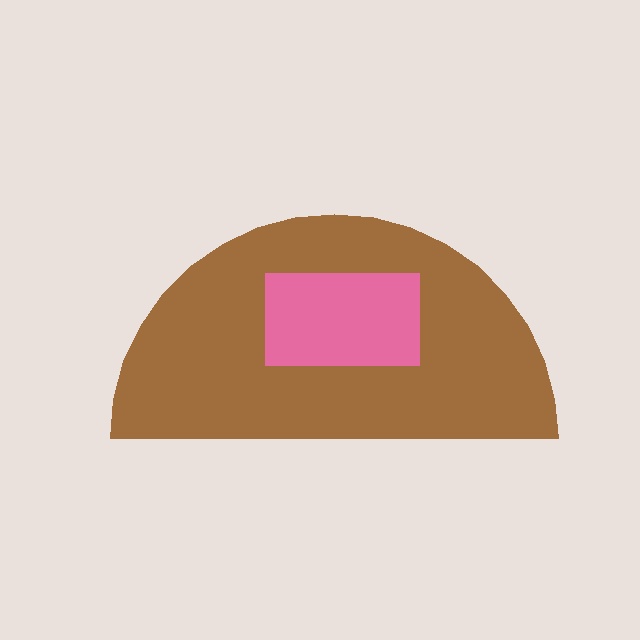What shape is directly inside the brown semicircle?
The pink rectangle.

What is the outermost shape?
The brown semicircle.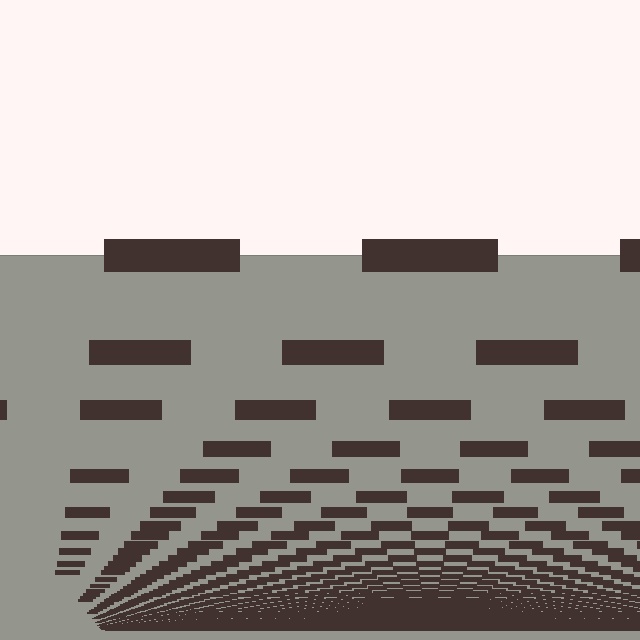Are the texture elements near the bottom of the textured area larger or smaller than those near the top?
Smaller. The gradient is inverted — elements near the bottom are smaller and denser.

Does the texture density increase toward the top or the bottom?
Density increases toward the bottom.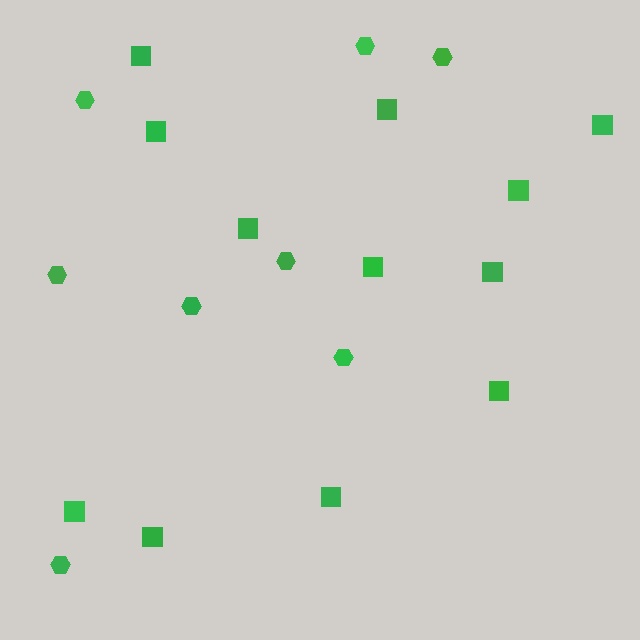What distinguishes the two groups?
There are 2 groups: one group of hexagons (8) and one group of squares (12).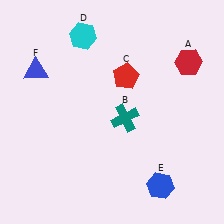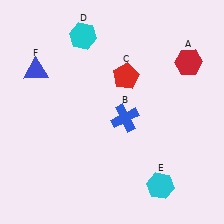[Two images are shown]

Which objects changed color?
B changed from teal to blue. E changed from blue to cyan.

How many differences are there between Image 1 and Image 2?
There are 2 differences between the two images.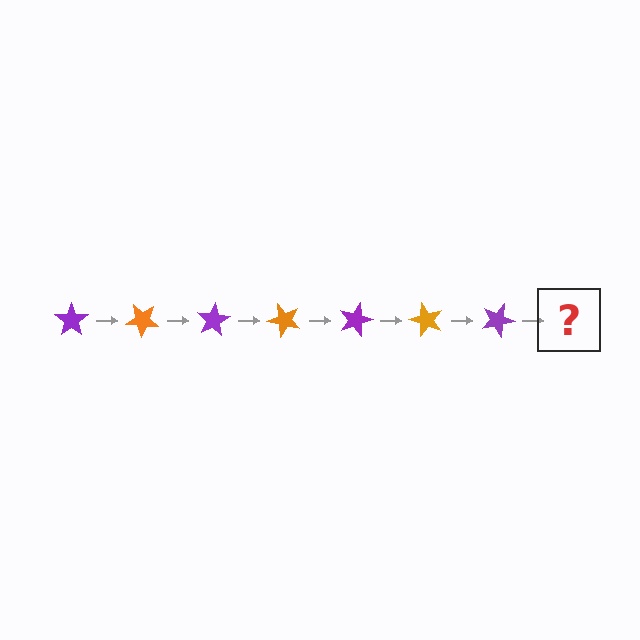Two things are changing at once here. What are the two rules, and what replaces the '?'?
The two rules are that it rotates 40 degrees each step and the color cycles through purple and orange. The '?' should be an orange star, rotated 280 degrees from the start.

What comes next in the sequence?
The next element should be an orange star, rotated 280 degrees from the start.